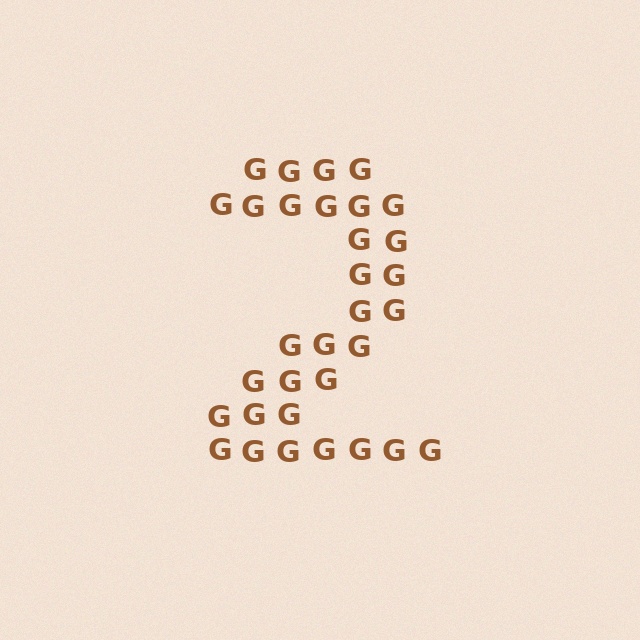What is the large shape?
The large shape is the digit 2.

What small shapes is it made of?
It is made of small letter G's.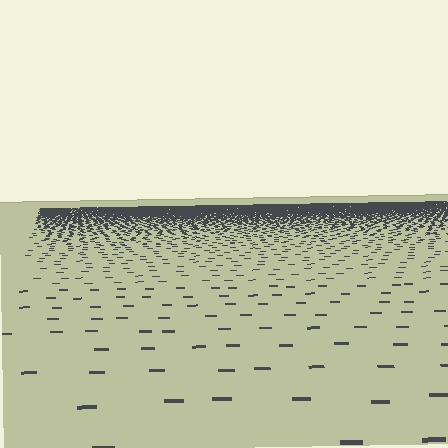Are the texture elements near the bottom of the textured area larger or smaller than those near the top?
Larger. Near the bottom, elements are closer to the viewer and appear at a bigger on-screen size.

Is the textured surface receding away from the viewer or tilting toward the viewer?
The surface is receding away from the viewer. Texture elements get smaller and denser toward the top.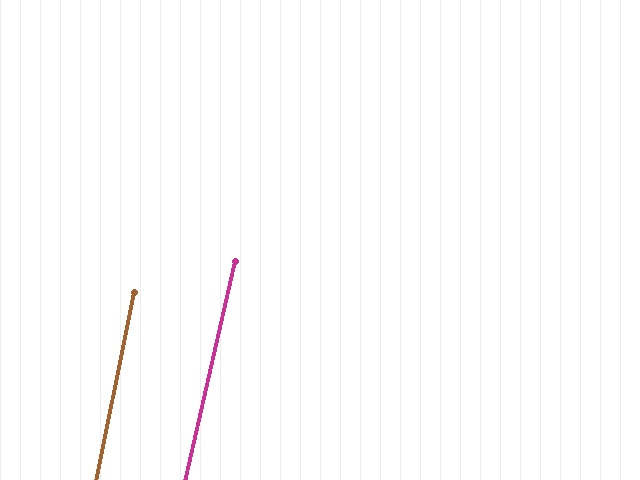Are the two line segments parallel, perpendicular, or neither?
Parallel — their directions differ by only 1.3°.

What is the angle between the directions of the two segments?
Approximately 1 degree.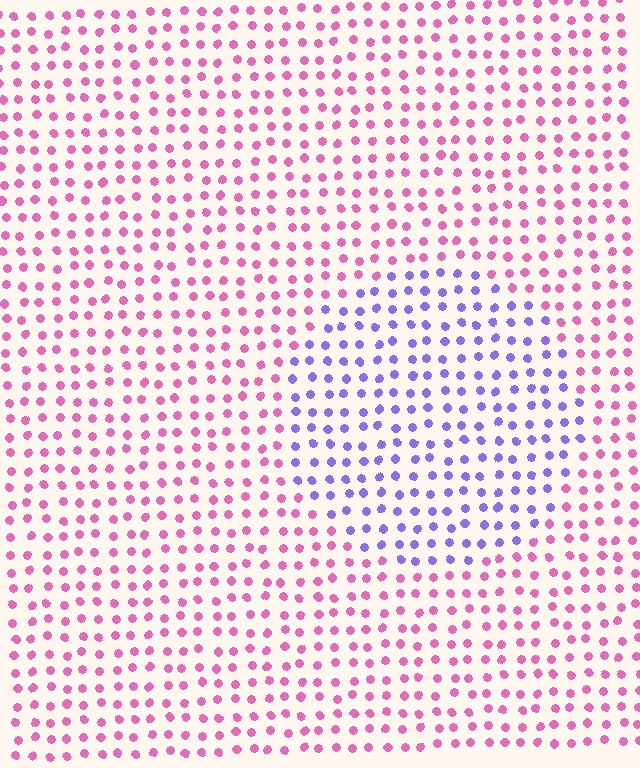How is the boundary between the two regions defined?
The boundary is defined purely by a slight shift in hue (about 63 degrees). Spacing, size, and orientation are identical on both sides.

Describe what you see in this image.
The image is filled with small pink elements in a uniform arrangement. A circle-shaped region is visible where the elements are tinted to a slightly different hue, forming a subtle color boundary.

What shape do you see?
I see a circle.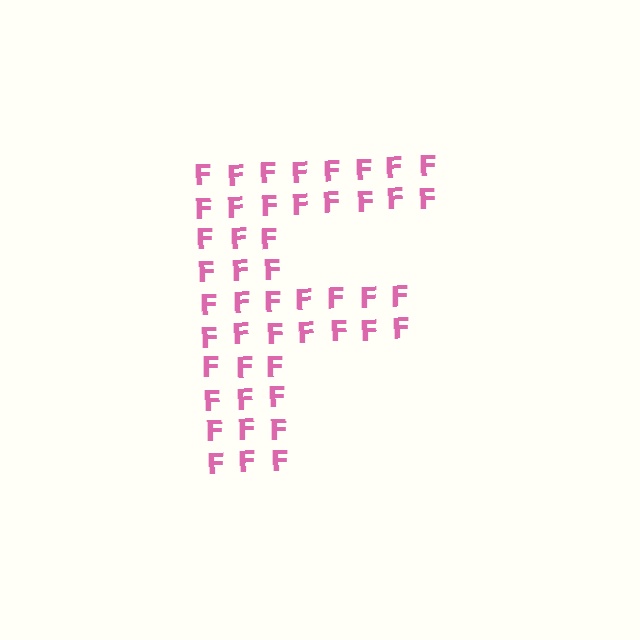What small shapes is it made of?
It is made of small letter F's.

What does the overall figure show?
The overall figure shows the letter F.